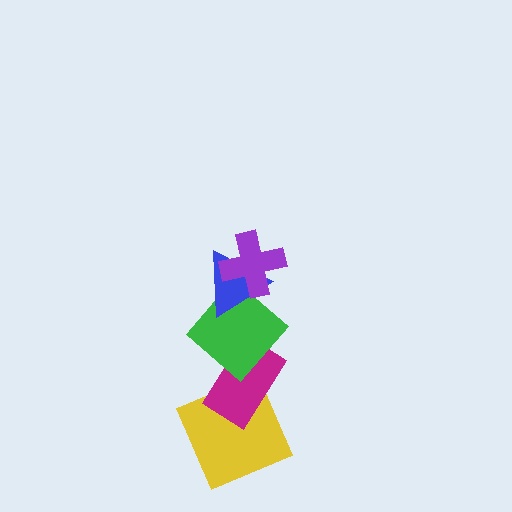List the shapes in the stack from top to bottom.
From top to bottom: the purple cross, the blue triangle, the green diamond, the magenta rectangle, the yellow square.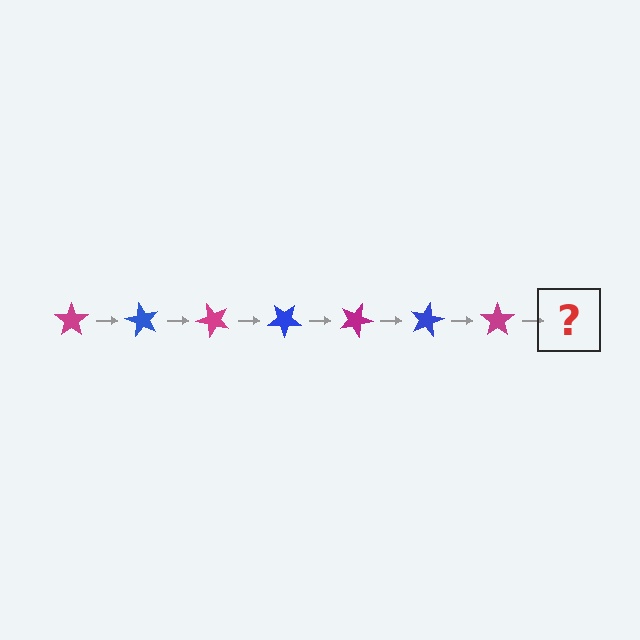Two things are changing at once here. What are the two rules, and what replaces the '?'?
The two rules are that it rotates 60 degrees each step and the color cycles through magenta and blue. The '?' should be a blue star, rotated 420 degrees from the start.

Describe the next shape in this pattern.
It should be a blue star, rotated 420 degrees from the start.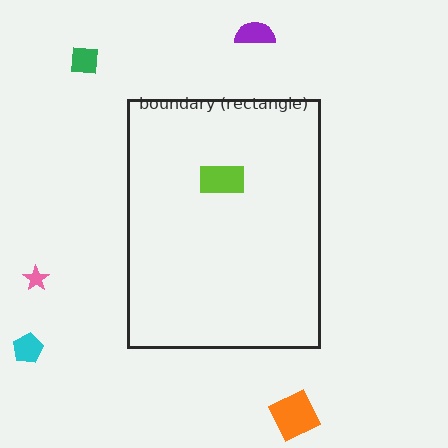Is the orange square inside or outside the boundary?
Outside.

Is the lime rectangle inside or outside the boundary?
Inside.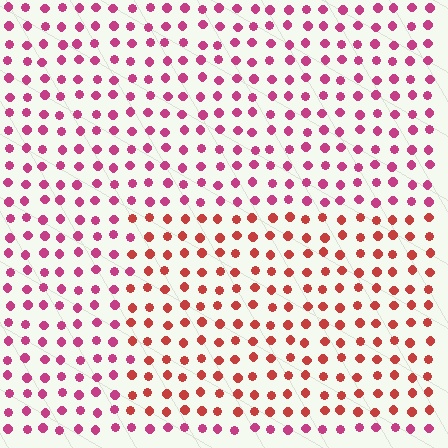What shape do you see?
I see a rectangle.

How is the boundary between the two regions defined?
The boundary is defined purely by a slight shift in hue (about 33 degrees). Spacing, size, and orientation are identical on both sides.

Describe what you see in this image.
The image is filled with small magenta elements in a uniform arrangement. A rectangle-shaped region is visible where the elements are tinted to a slightly different hue, forming a subtle color boundary.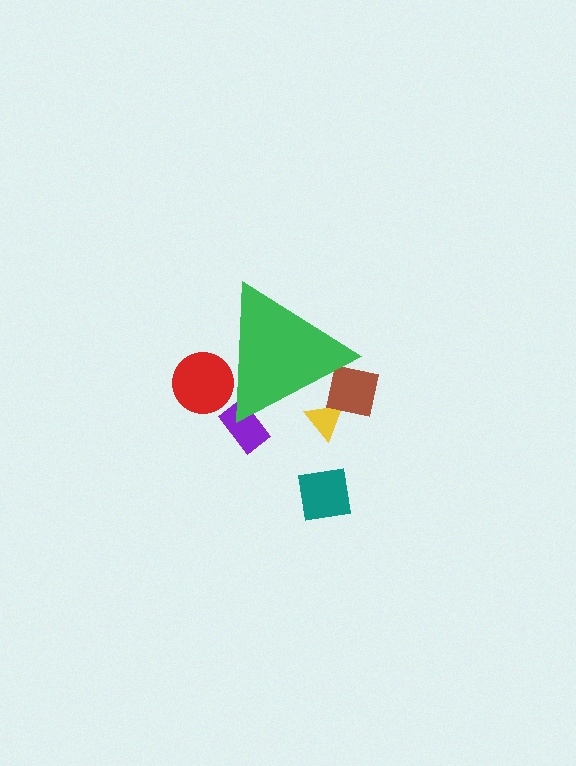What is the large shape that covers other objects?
A green triangle.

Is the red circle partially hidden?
Yes, the red circle is partially hidden behind the green triangle.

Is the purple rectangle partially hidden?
Yes, the purple rectangle is partially hidden behind the green triangle.